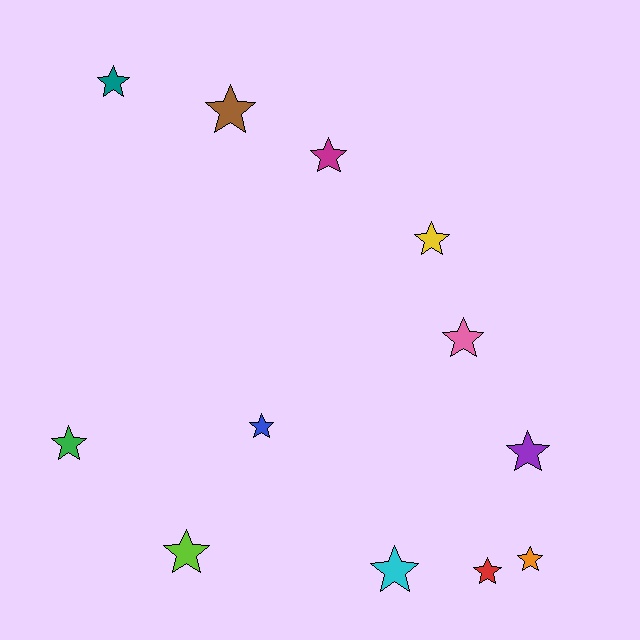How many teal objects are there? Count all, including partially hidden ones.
There is 1 teal object.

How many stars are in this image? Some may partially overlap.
There are 12 stars.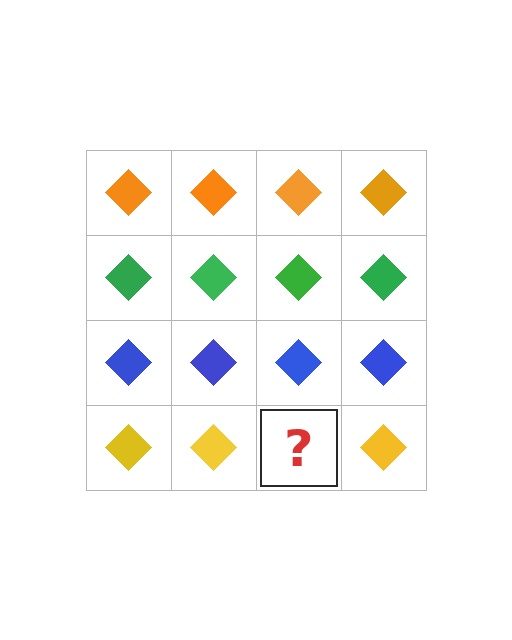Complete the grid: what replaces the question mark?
The question mark should be replaced with a yellow diamond.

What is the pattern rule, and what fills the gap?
The rule is that each row has a consistent color. The gap should be filled with a yellow diamond.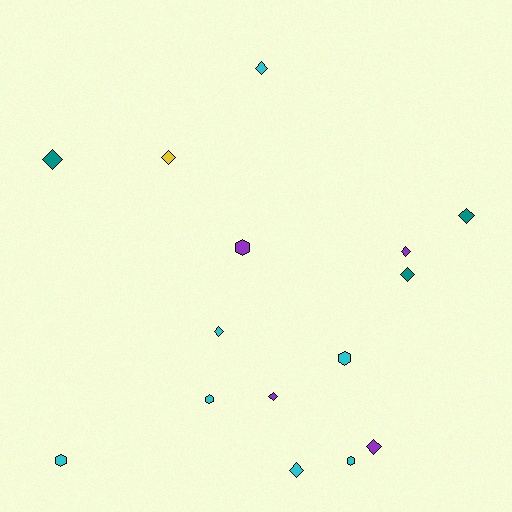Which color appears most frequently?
Cyan, with 7 objects.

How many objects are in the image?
There are 15 objects.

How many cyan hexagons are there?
There are 4 cyan hexagons.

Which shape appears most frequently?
Diamond, with 10 objects.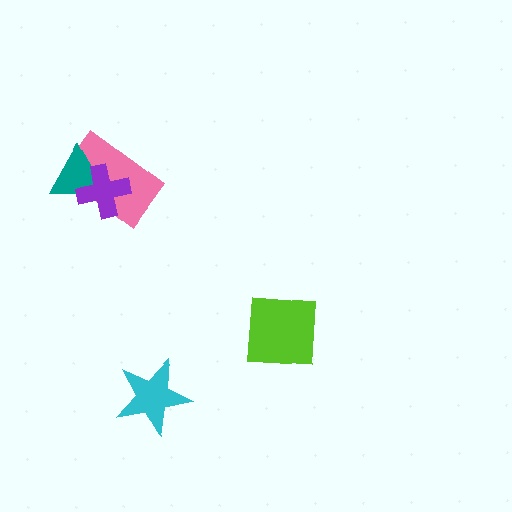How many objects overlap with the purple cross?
2 objects overlap with the purple cross.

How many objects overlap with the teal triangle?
2 objects overlap with the teal triangle.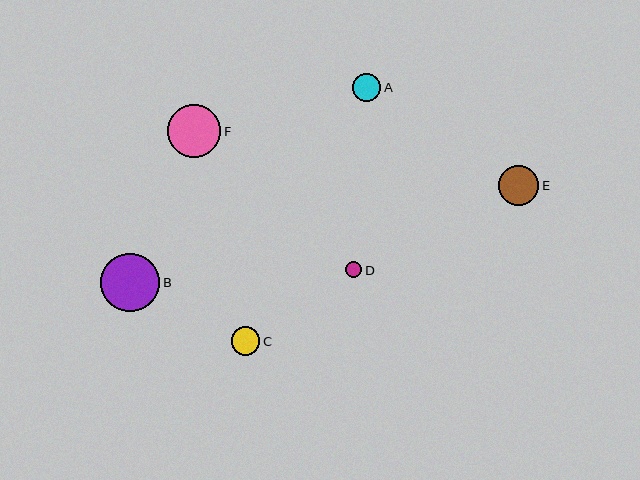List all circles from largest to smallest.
From largest to smallest: B, F, E, A, C, D.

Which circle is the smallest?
Circle D is the smallest with a size of approximately 16 pixels.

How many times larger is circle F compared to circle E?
Circle F is approximately 1.3 times the size of circle E.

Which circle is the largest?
Circle B is the largest with a size of approximately 59 pixels.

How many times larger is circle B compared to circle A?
Circle B is approximately 2.1 times the size of circle A.